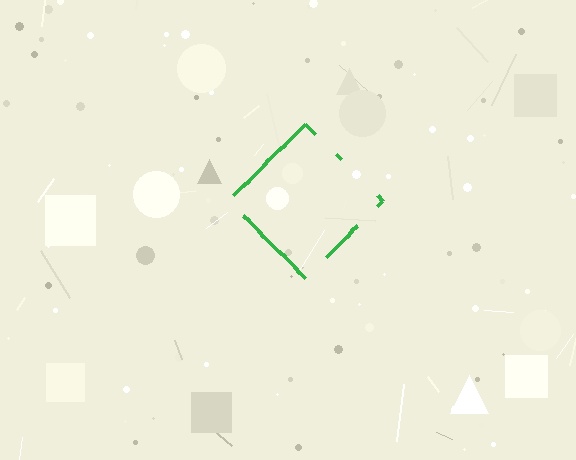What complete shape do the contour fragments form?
The contour fragments form a diamond.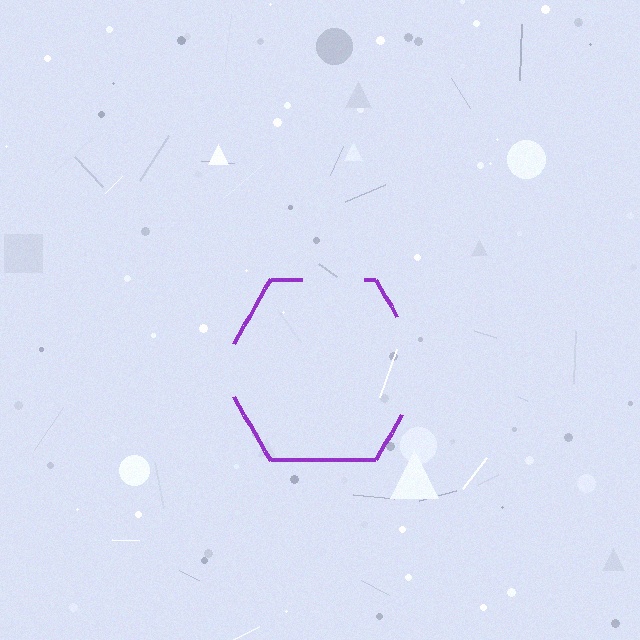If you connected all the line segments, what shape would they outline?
They would outline a hexagon.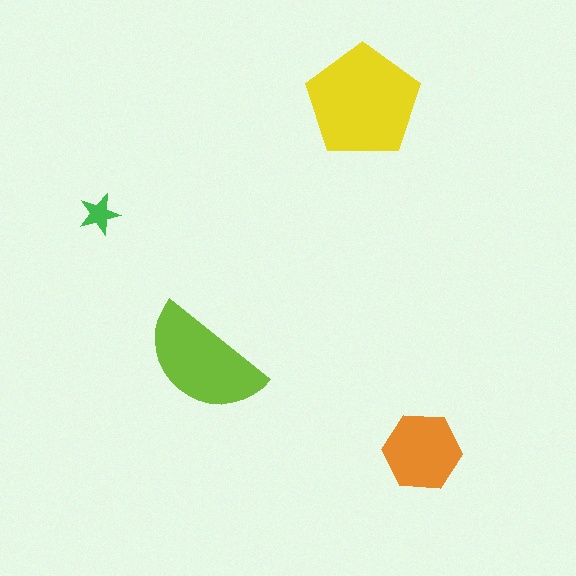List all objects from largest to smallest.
The yellow pentagon, the lime semicircle, the orange hexagon, the green star.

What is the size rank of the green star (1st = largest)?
4th.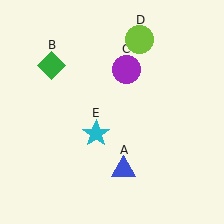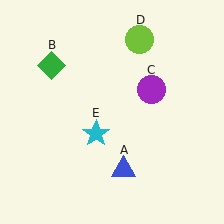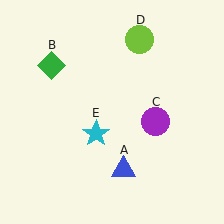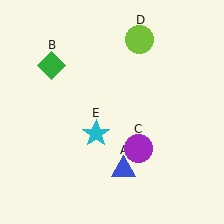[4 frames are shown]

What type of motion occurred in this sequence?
The purple circle (object C) rotated clockwise around the center of the scene.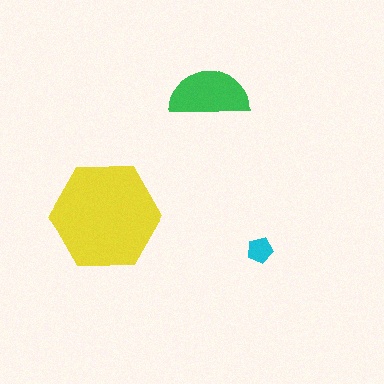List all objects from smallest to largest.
The cyan pentagon, the green semicircle, the yellow hexagon.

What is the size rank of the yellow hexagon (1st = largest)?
1st.